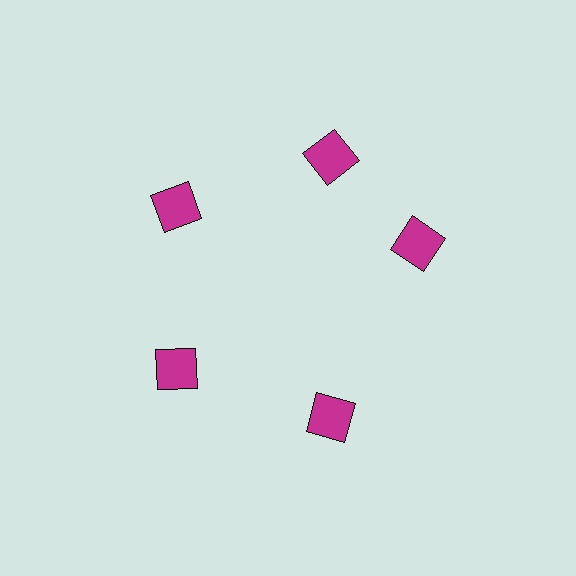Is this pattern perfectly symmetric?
No. The 5 magenta squares are arranged in a ring, but one element near the 3 o'clock position is rotated out of alignment along the ring, breaking the 5-fold rotational symmetry.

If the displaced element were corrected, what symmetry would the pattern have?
It would have 5-fold rotational symmetry — the pattern would map onto itself every 72 degrees.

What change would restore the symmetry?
The symmetry would be restored by rotating it back into even spacing with its neighbors so that all 5 squares sit at equal angles and equal distance from the center.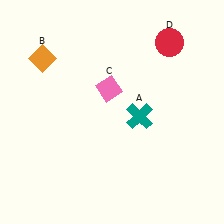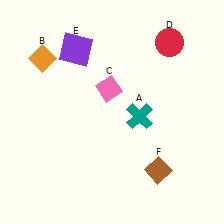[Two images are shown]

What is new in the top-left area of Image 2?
A purple square (E) was added in the top-left area of Image 2.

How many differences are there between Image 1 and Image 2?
There are 2 differences between the two images.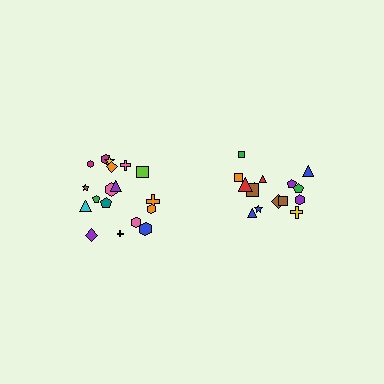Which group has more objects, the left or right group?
The left group.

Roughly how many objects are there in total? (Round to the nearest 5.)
Roughly 35 objects in total.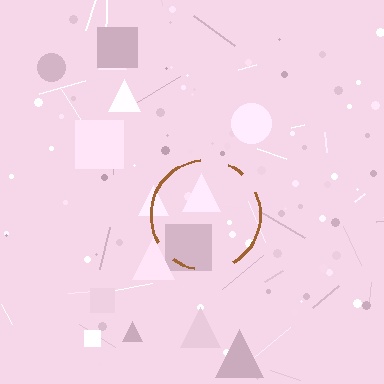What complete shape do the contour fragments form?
The contour fragments form a circle.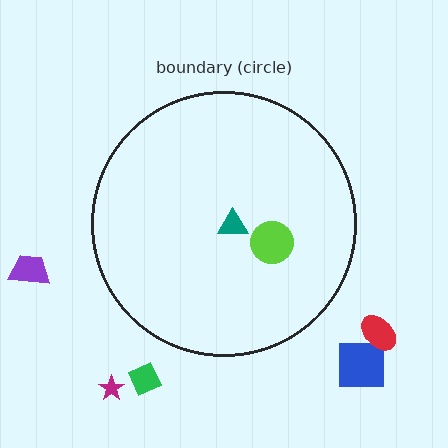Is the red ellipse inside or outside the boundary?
Outside.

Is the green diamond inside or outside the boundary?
Outside.